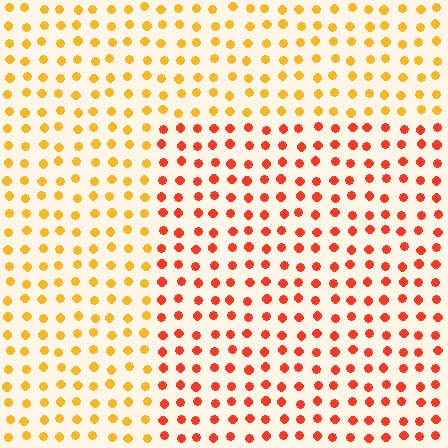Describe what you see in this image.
The image is filled with small yellow elements in a uniform arrangement. A rectangle-shaped region is visible where the elements are tinted to a slightly different hue, forming a subtle color boundary.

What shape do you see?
I see a rectangle.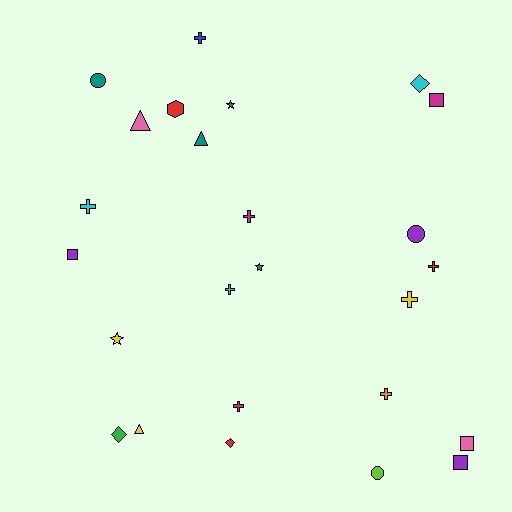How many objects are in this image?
There are 25 objects.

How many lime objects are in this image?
There is 1 lime object.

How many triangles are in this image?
There are 3 triangles.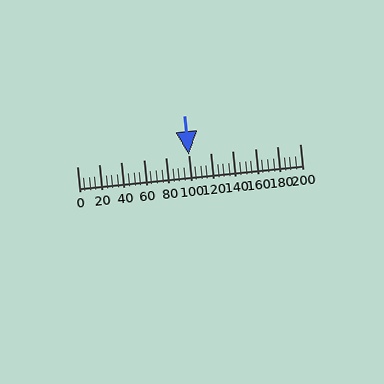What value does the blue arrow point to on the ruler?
The blue arrow points to approximately 100.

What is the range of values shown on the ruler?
The ruler shows values from 0 to 200.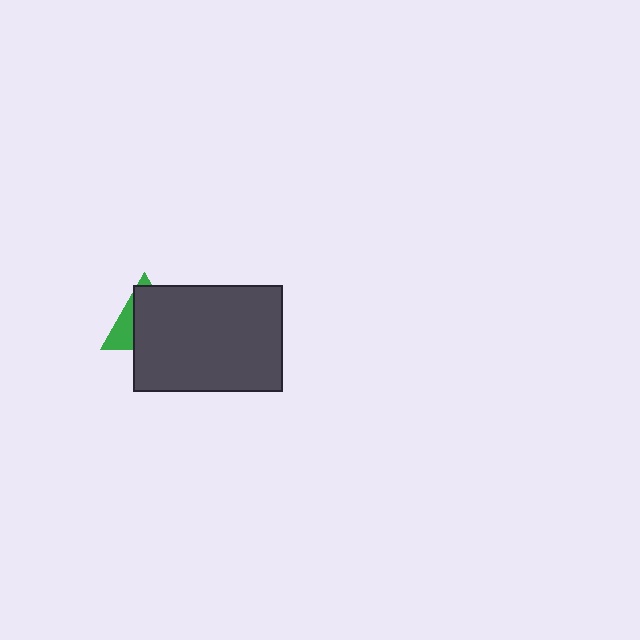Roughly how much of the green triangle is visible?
A small part of it is visible (roughly 31%).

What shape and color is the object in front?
The object in front is a dark gray rectangle.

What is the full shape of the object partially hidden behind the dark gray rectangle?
The partially hidden object is a green triangle.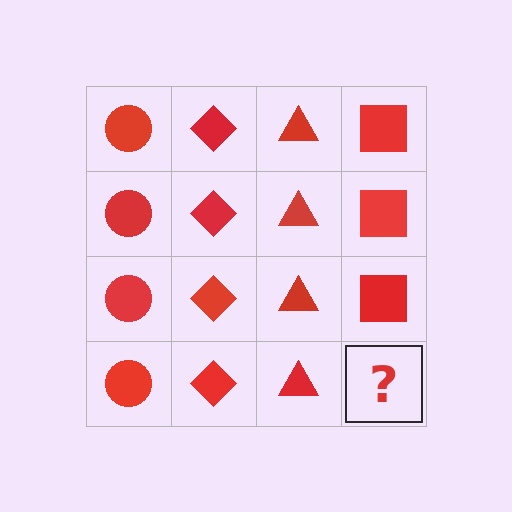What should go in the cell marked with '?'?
The missing cell should contain a red square.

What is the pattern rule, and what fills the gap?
The rule is that each column has a consistent shape. The gap should be filled with a red square.